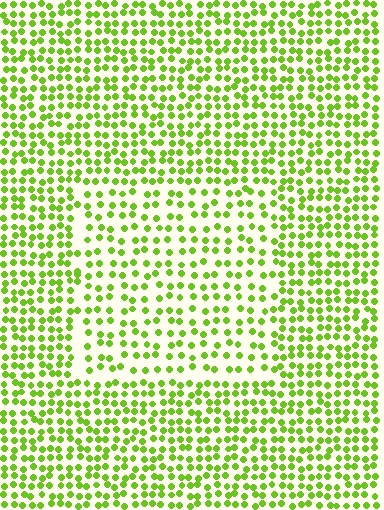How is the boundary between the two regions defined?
The boundary is defined by a change in element density (approximately 1.6x ratio). All elements are the same color, size, and shape.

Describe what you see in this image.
The image contains small lime elements arranged at two different densities. A rectangle-shaped region is visible where the elements are less densely packed than the surrounding area.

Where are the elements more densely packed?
The elements are more densely packed outside the rectangle boundary.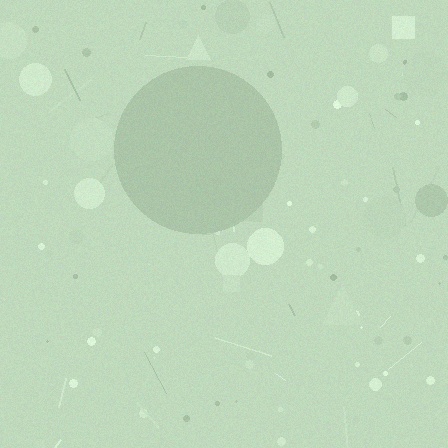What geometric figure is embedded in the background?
A circle is embedded in the background.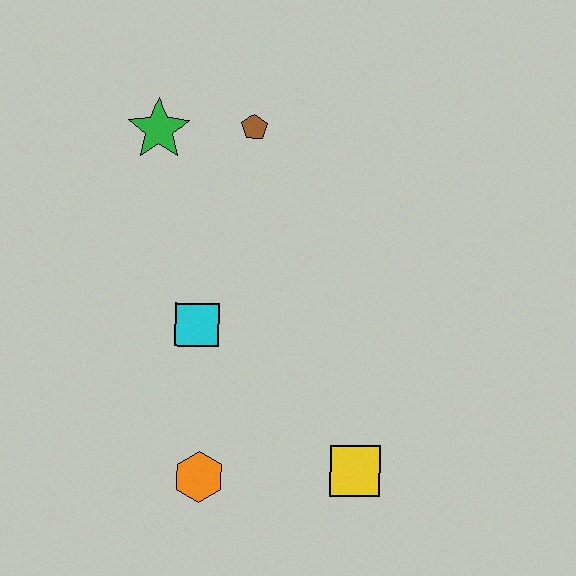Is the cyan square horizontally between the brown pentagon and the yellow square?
No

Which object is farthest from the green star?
The yellow square is farthest from the green star.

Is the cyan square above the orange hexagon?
Yes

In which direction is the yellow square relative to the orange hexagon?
The yellow square is to the right of the orange hexagon.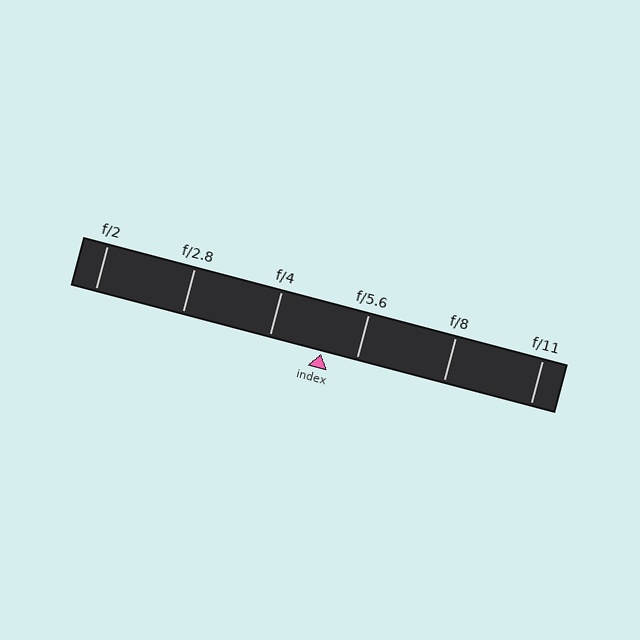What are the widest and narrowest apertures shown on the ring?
The widest aperture shown is f/2 and the narrowest is f/11.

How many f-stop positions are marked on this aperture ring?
There are 6 f-stop positions marked.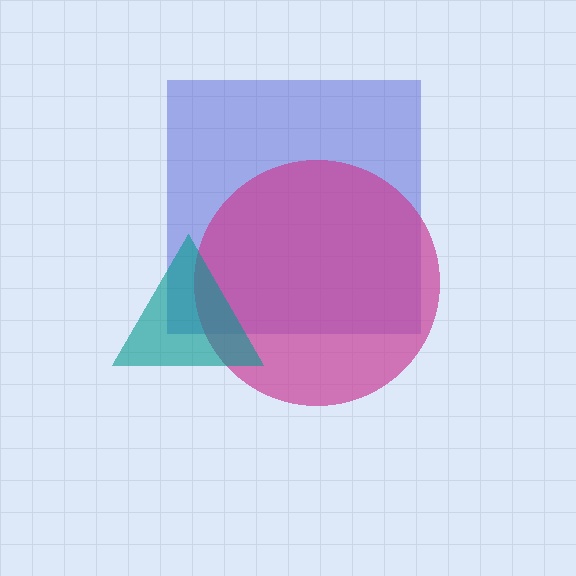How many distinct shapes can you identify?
There are 3 distinct shapes: a blue square, a magenta circle, a teal triangle.